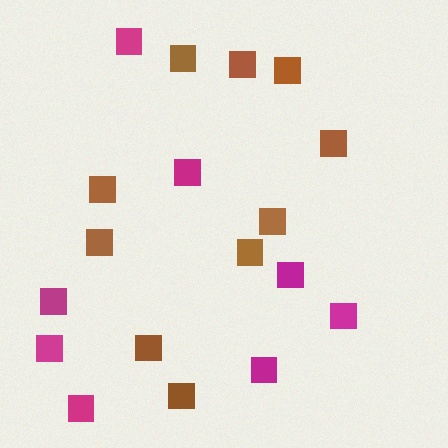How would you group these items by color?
There are 2 groups: one group of brown squares (10) and one group of magenta squares (8).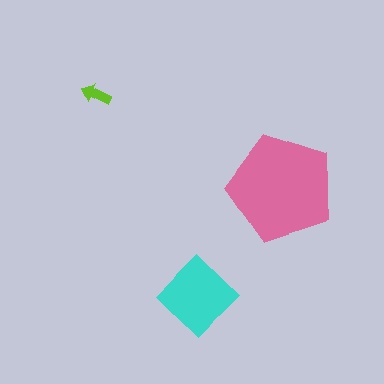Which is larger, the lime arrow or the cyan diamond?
The cyan diamond.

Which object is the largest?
The pink pentagon.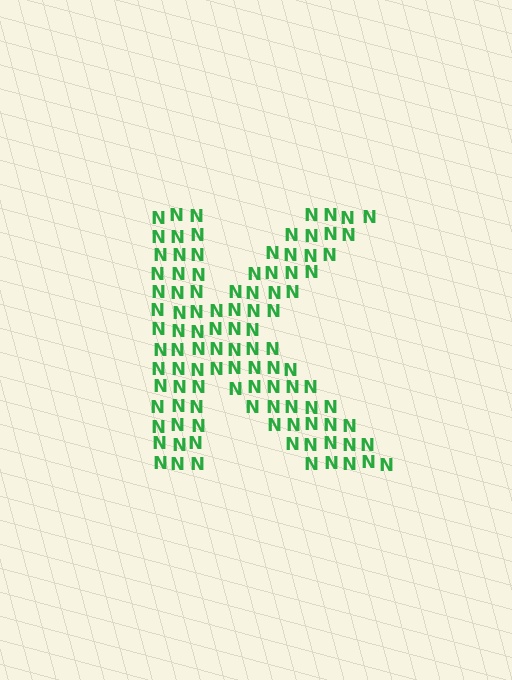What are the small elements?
The small elements are letter N's.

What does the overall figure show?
The overall figure shows the letter K.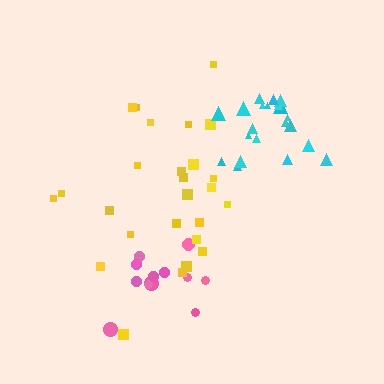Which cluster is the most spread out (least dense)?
Yellow.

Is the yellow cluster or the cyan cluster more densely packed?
Cyan.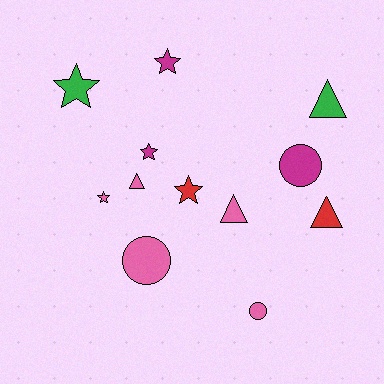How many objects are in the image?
There are 12 objects.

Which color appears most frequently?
Pink, with 5 objects.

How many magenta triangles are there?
There are no magenta triangles.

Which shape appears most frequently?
Star, with 5 objects.